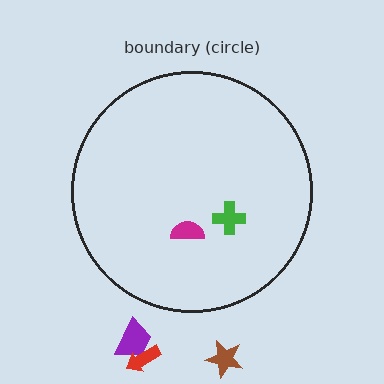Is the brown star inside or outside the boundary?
Outside.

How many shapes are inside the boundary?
2 inside, 3 outside.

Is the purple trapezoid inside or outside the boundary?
Outside.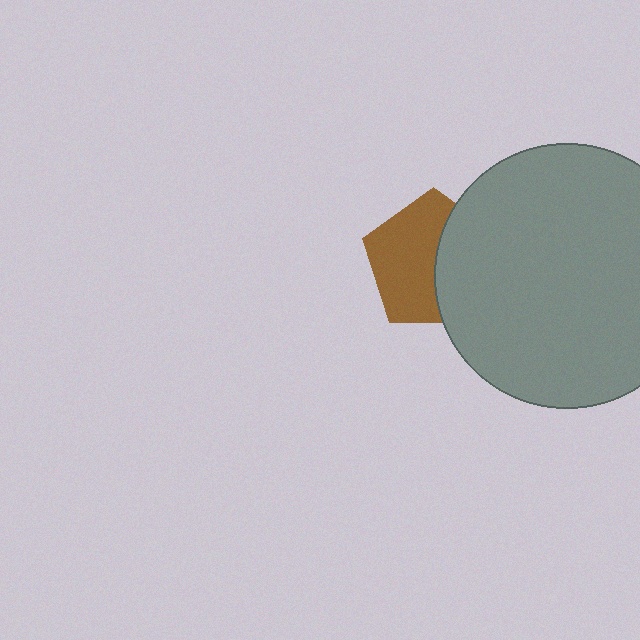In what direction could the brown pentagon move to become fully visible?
The brown pentagon could move left. That would shift it out from behind the gray circle entirely.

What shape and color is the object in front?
The object in front is a gray circle.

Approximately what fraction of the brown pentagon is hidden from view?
Roughly 44% of the brown pentagon is hidden behind the gray circle.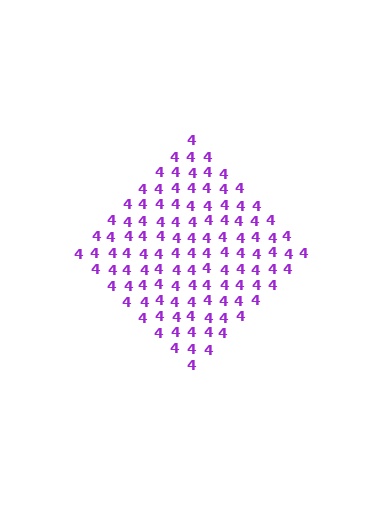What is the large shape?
The large shape is a diamond.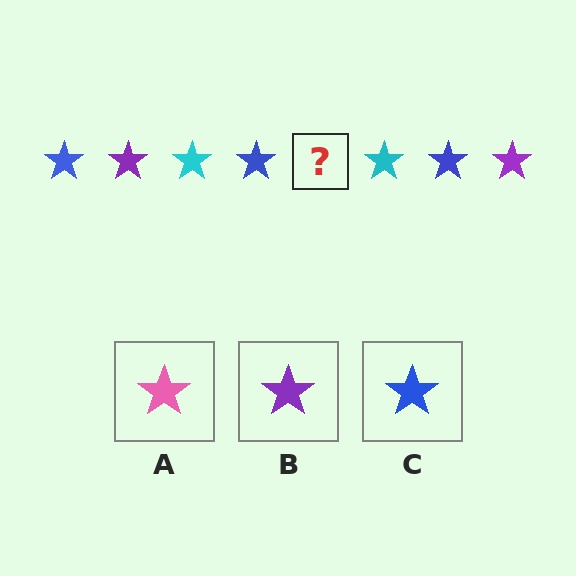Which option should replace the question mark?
Option B.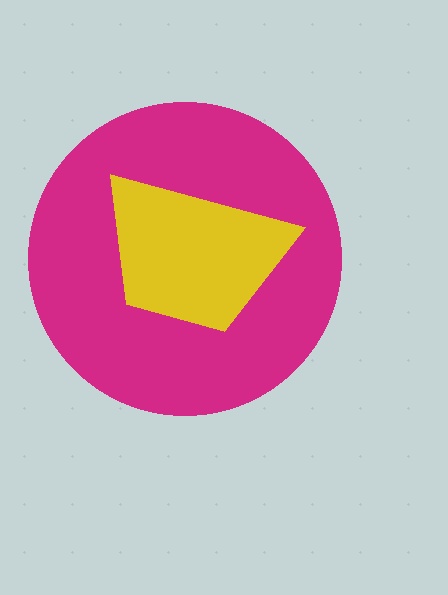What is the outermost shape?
The magenta circle.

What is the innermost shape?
The yellow trapezoid.